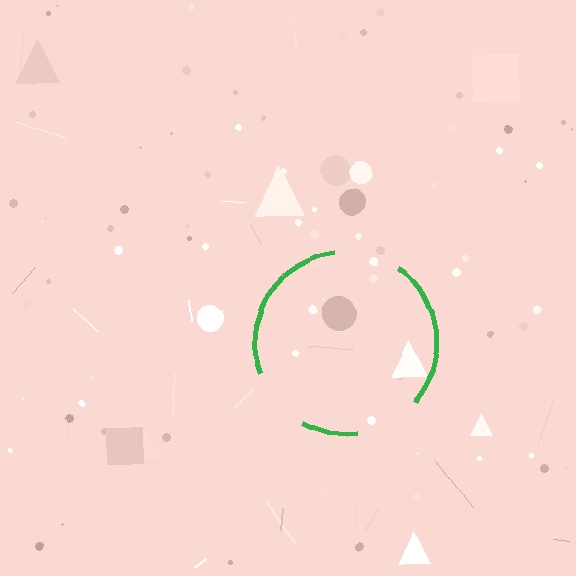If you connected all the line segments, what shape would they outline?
They would outline a circle.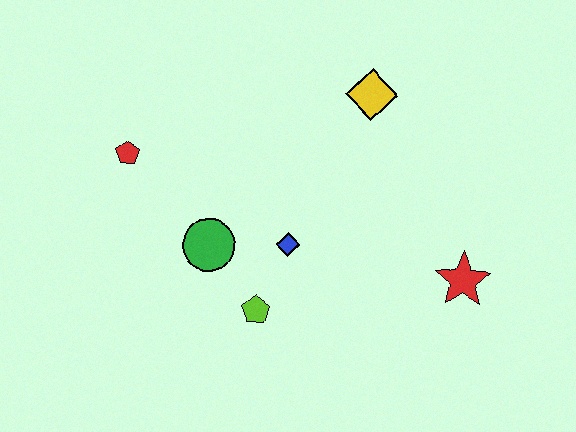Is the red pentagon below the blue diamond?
No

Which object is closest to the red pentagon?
The green circle is closest to the red pentagon.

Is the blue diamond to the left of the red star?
Yes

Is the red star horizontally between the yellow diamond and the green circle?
No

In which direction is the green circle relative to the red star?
The green circle is to the left of the red star.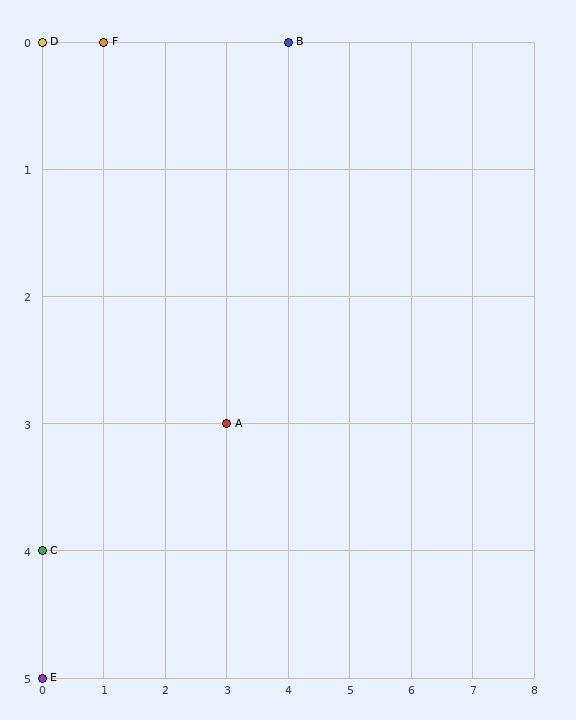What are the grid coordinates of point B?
Point B is at grid coordinates (4, 0).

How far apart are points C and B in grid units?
Points C and B are 4 columns and 4 rows apart (about 5.7 grid units diagonally).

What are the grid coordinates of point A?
Point A is at grid coordinates (3, 3).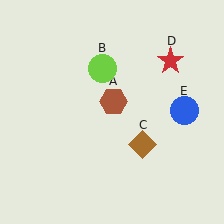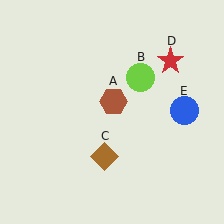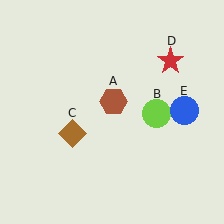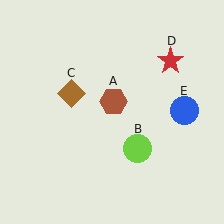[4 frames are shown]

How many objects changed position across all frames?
2 objects changed position: lime circle (object B), brown diamond (object C).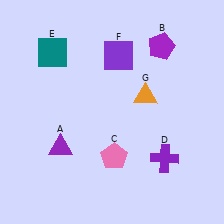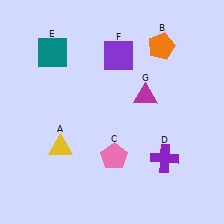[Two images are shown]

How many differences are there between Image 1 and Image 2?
There are 3 differences between the two images.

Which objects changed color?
A changed from purple to yellow. B changed from purple to orange. G changed from orange to magenta.